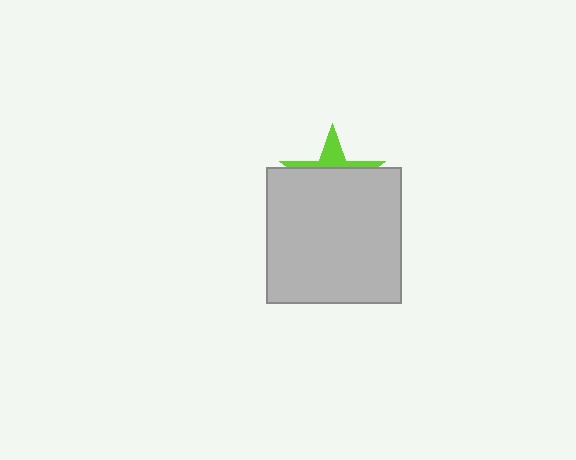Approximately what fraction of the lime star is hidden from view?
Roughly 69% of the lime star is hidden behind the light gray square.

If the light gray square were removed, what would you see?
You would see the complete lime star.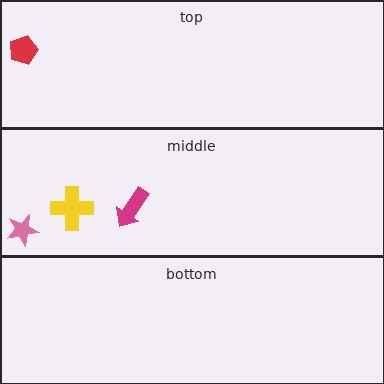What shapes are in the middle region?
The magenta arrow, the yellow cross, the pink star.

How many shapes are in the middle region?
3.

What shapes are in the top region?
The red pentagon.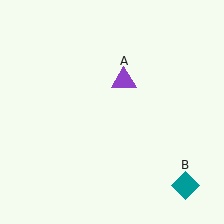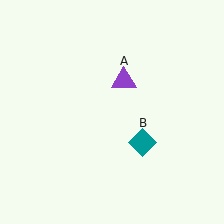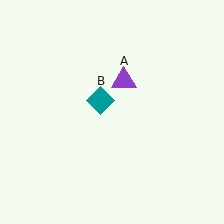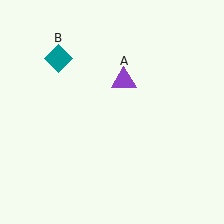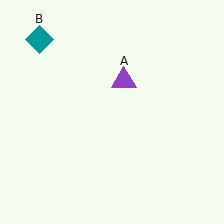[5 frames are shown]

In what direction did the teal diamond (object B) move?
The teal diamond (object B) moved up and to the left.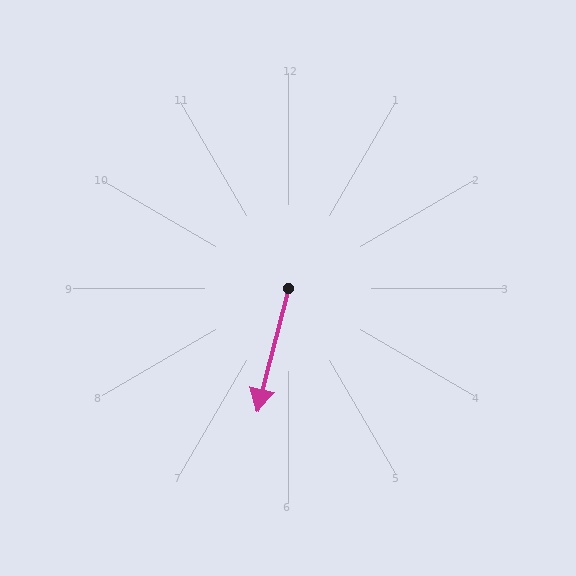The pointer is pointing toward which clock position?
Roughly 6 o'clock.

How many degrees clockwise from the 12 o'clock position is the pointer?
Approximately 194 degrees.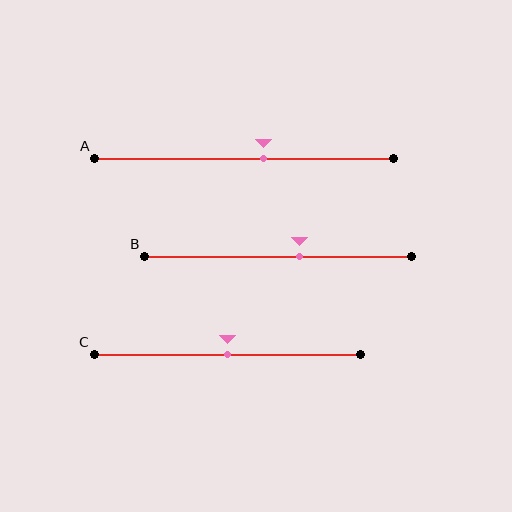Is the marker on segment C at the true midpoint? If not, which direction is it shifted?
Yes, the marker on segment C is at the true midpoint.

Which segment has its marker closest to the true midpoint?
Segment C has its marker closest to the true midpoint.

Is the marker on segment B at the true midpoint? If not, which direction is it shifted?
No, the marker on segment B is shifted to the right by about 8% of the segment length.